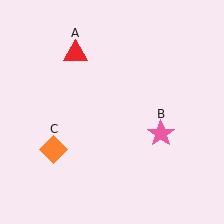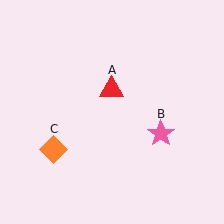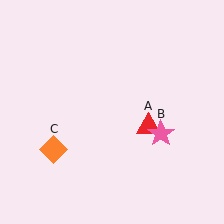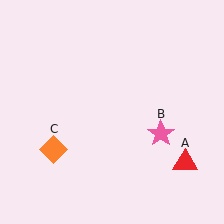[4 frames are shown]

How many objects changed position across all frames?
1 object changed position: red triangle (object A).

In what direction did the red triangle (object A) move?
The red triangle (object A) moved down and to the right.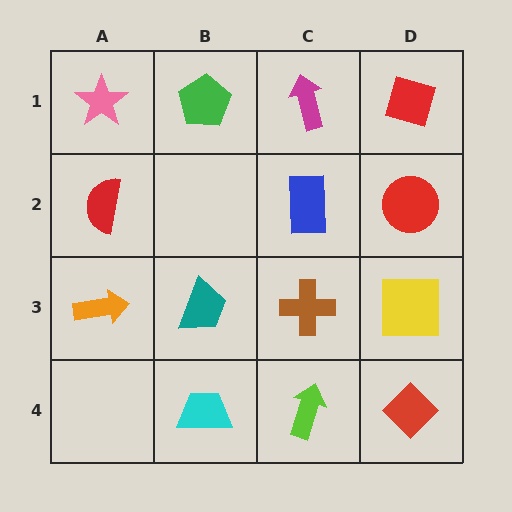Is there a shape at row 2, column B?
No, that cell is empty.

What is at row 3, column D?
A yellow square.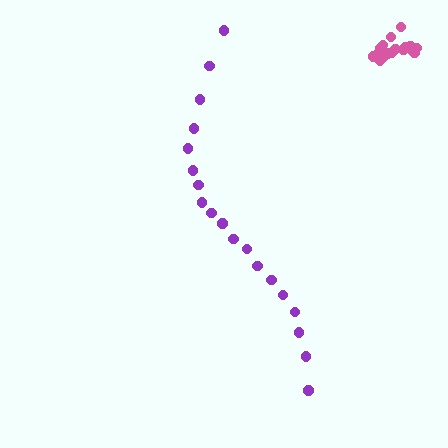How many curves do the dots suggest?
There are 2 distinct paths.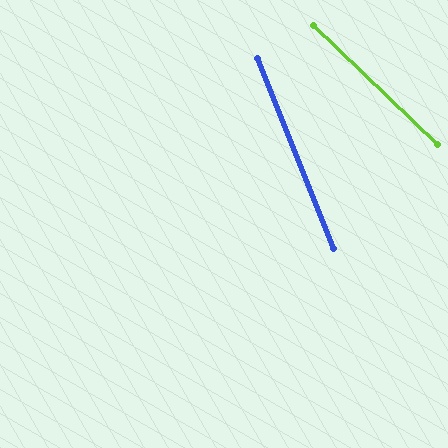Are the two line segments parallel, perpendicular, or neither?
Neither parallel nor perpendicular — they differ by about 24°.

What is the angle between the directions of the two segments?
Approximately 24 degrees.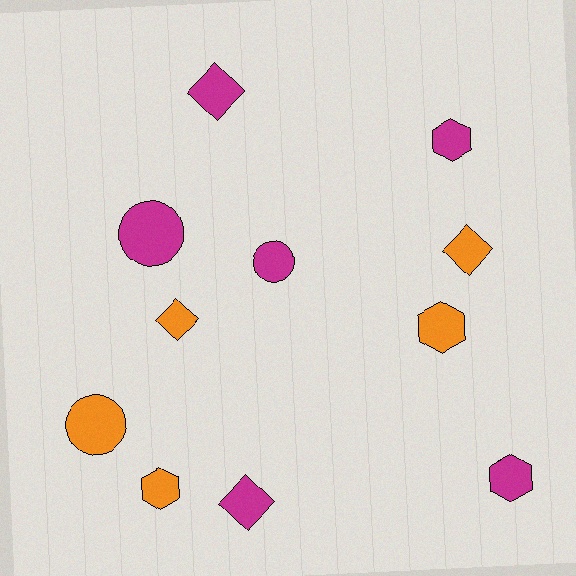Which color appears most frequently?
Magenta, with 6 objects.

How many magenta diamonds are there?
There are 2 magenta diamonds.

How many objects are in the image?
There are 11 objects.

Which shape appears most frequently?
Diamond, with 4 objects.